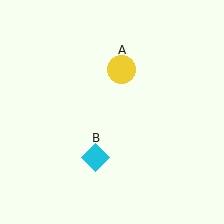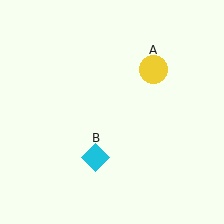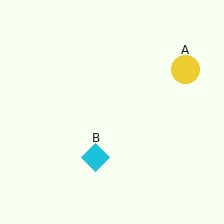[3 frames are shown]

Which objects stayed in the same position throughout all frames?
Cyan diamond (object B) remained stationary.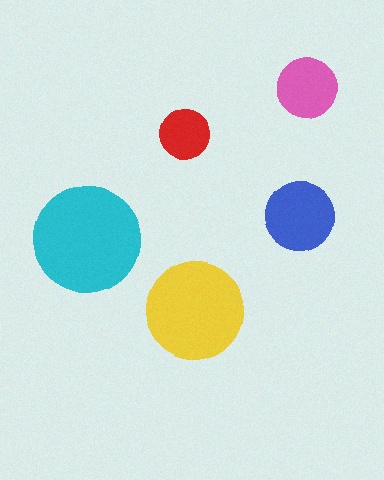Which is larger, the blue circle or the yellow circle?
The yellow one.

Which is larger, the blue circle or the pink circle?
The blue one.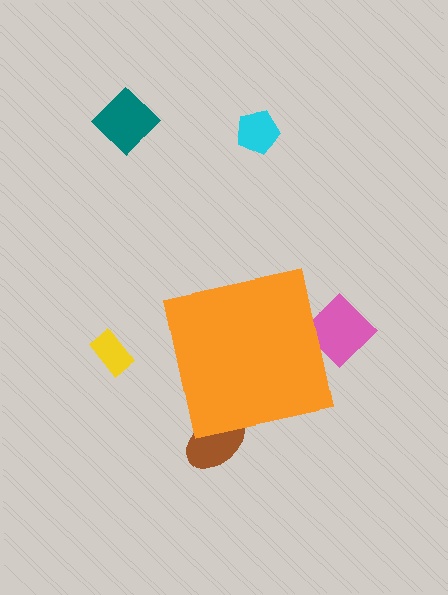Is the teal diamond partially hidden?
No, the teal diamond is fully visible.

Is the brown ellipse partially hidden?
Yes, the brown ellipse is partially hidden behind the orange square.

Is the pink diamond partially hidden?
Yes, the pink diamond is partially hidden behind the orange square.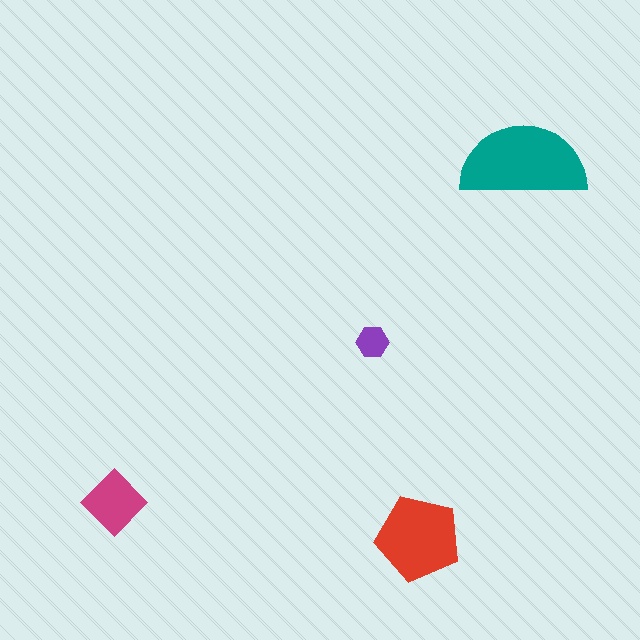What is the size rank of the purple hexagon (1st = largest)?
4th.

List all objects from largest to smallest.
The teal semicircle, the red pentagon, the magenta diamond, the purple hexagon.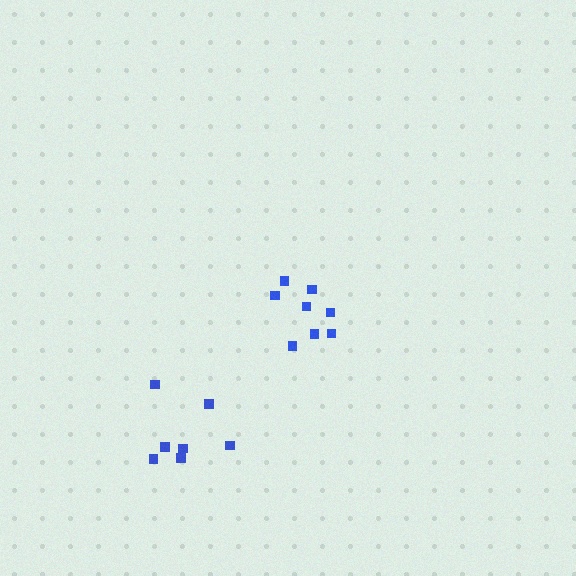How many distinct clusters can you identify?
There are 2 distinct clusters.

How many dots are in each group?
Group 1: 7 dots, Group 2: 8 dots (15 total).